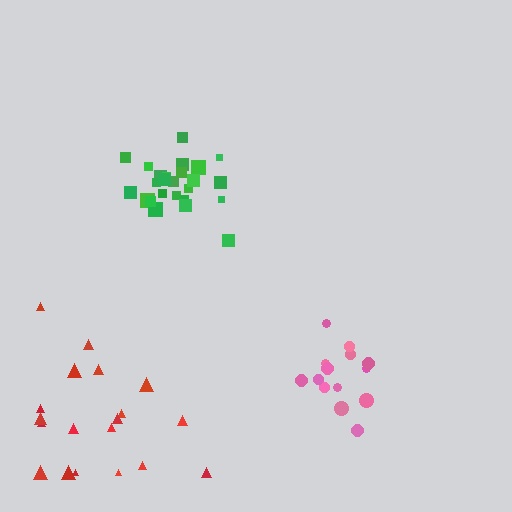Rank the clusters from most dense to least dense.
green, pink, red.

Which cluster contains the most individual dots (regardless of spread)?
Green (25).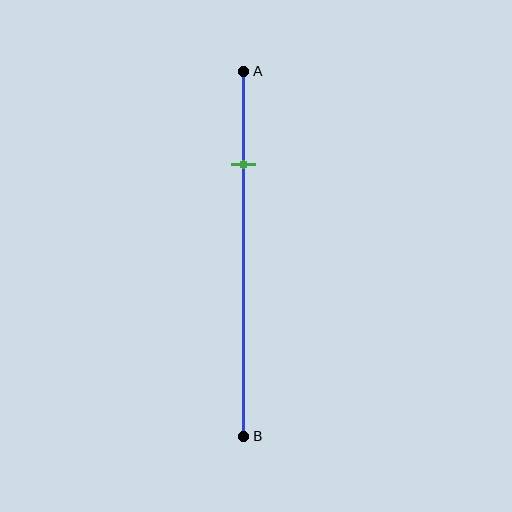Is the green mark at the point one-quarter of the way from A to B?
Yes, the mark is approximately at the one-quarter point.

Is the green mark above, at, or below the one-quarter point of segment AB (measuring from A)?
The green mark is approximately at the one-quarter point of segment AB.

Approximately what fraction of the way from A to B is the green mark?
The green mark is approximately 25% of the way from A to B.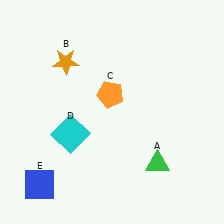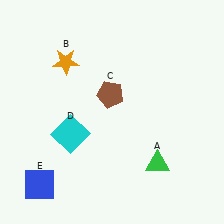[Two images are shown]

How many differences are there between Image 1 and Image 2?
There is 1 difference between the two images.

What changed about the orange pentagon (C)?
In Image 1, C is orange. In Image 2, it changed to brown.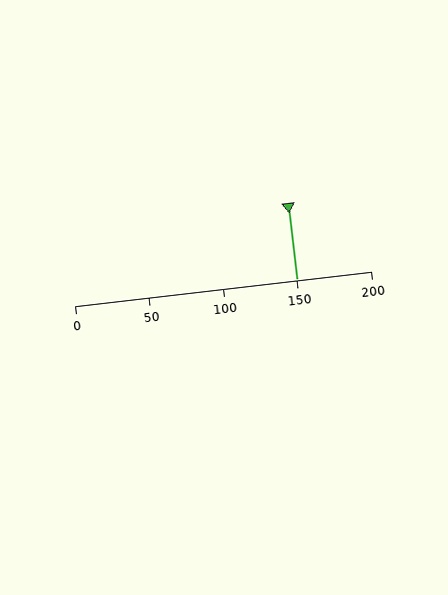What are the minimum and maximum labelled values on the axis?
The axis runs from 0 to 200.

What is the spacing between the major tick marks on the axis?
The major ticks are spaced 50 apart.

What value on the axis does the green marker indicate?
The marker indicates approximately 150.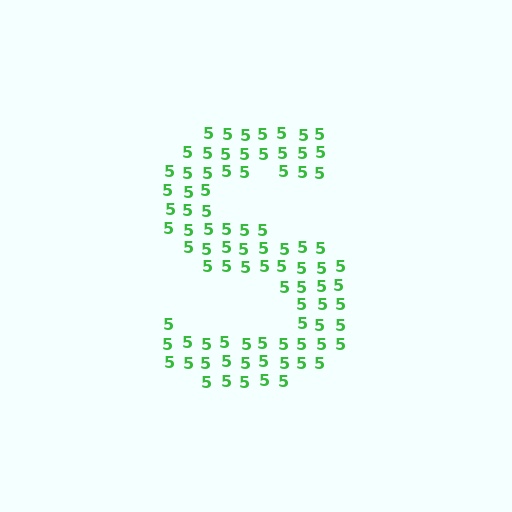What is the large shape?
The large shape is the letter S.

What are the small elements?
The small elements are digit 5's.